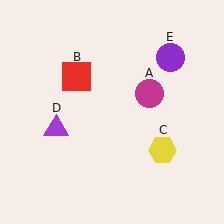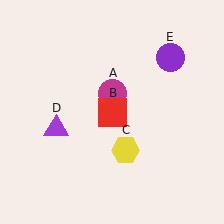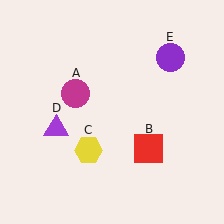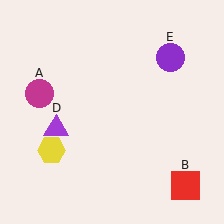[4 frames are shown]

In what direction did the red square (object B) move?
The red square (object B) moved down and to the right.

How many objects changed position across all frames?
3 objects changed position: magenta circle (object A), red square (object B), yellow hexagon (object C).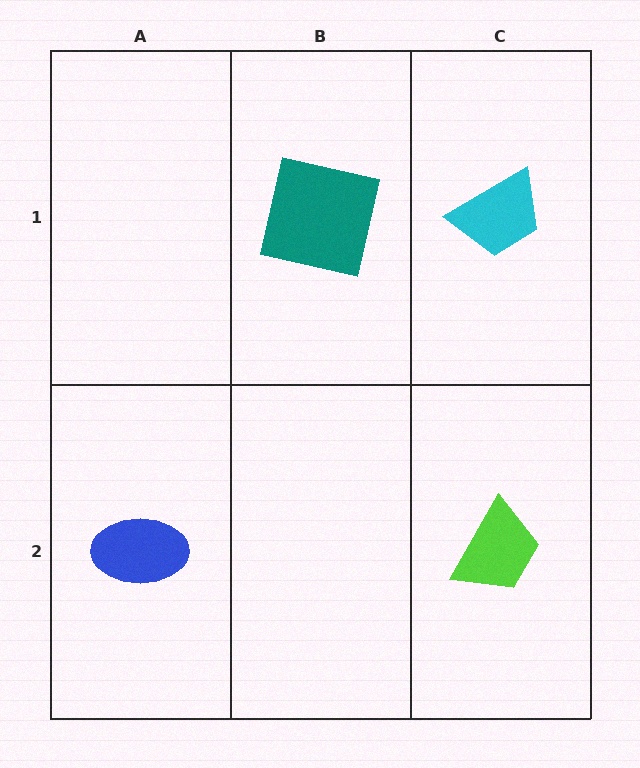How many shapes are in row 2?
2 shapes.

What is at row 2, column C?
A lime trapezoid.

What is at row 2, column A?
A blue ellipse.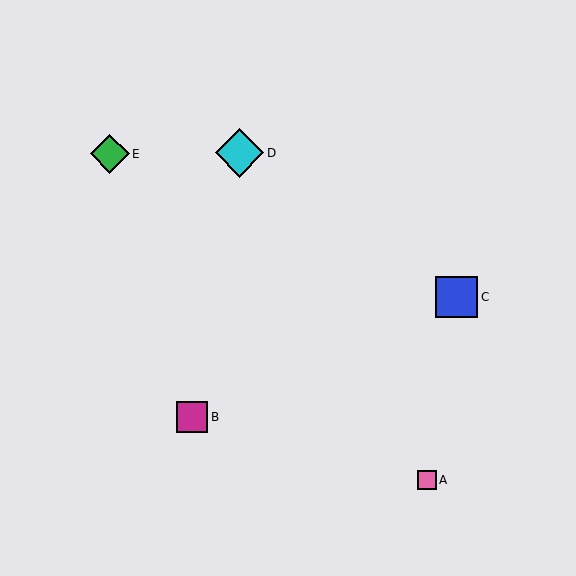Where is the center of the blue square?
The center of the blue square is at (457, 297).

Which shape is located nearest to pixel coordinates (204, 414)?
The magenta square (labeled B) at (192, 417) is nearest to that location.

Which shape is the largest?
The cyan diamond (labeled D) is the largest.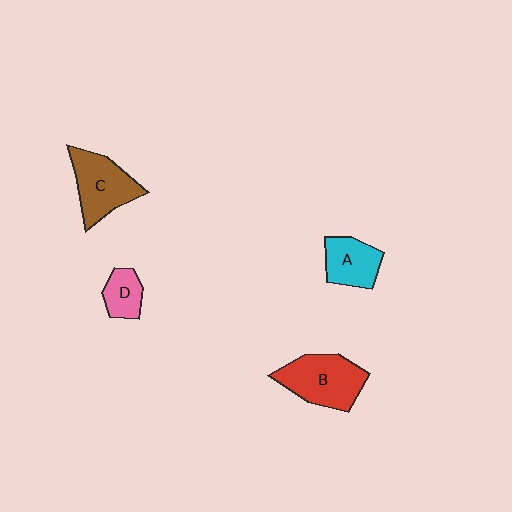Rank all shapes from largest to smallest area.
From largest to smallest: B (red), C (brown), A (cyan), D (pink).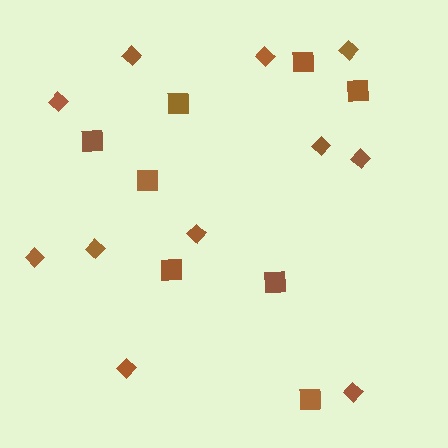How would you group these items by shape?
There are 2 groups: one group of diamonds (11) and one group of squares (8).